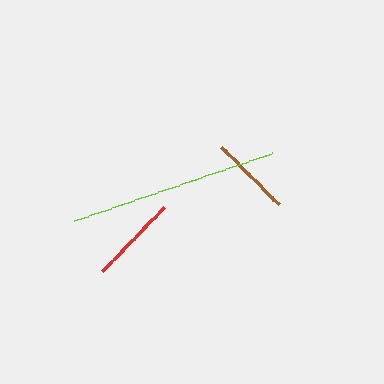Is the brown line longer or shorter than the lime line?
The lime line is longer than the brown line.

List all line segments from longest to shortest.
From longest to shortest: lime, red, brown.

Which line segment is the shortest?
The brown line is the shortest at approximately 82 pixels.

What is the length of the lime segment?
The lime segment is approximately 210 pixels long.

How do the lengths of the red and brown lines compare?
The red and brown lines are approximately the same length.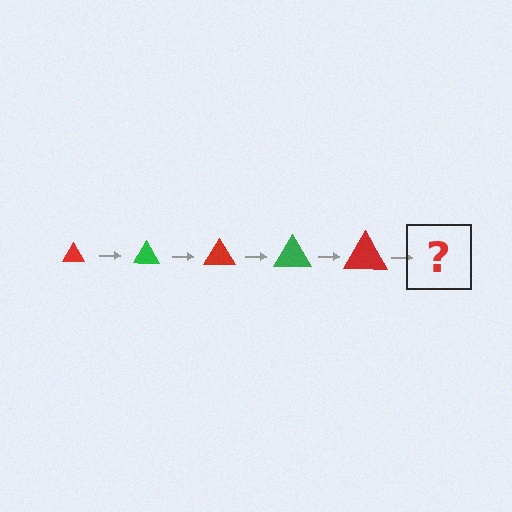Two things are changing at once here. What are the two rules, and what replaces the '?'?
The two rules are that the triangle grows larger each step and the color cycles through red and green. The '?' should be a green triangle, larger than the previous one.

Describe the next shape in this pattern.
It should be a green triangle, larger than the previous one.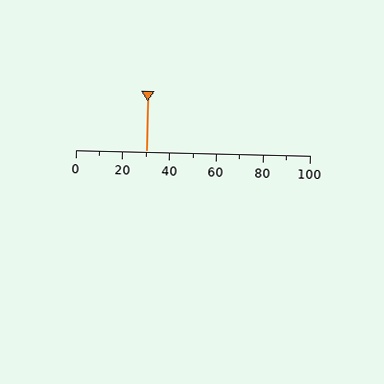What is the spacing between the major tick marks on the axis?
The major ticks are spaced 20 apart.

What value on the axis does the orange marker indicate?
The marker indicates approximately 30.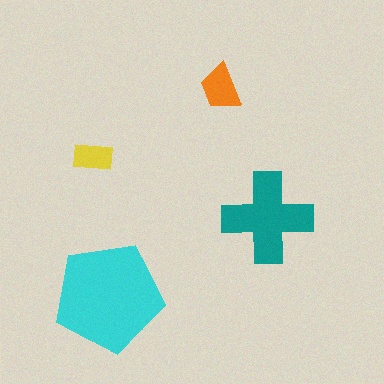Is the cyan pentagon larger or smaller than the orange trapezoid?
Larger.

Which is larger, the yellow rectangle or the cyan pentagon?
The cyan pentagon.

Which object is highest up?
The orange trapezoid is topmost.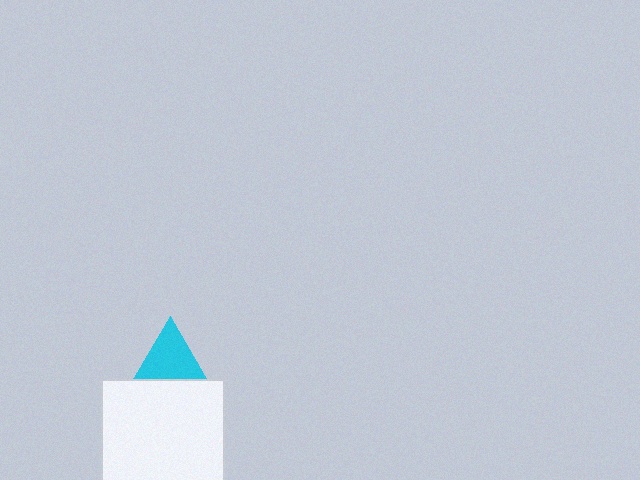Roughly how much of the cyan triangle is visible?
About half of it is visible (roughly 64%).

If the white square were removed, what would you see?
You would see the complete cyan triangle.